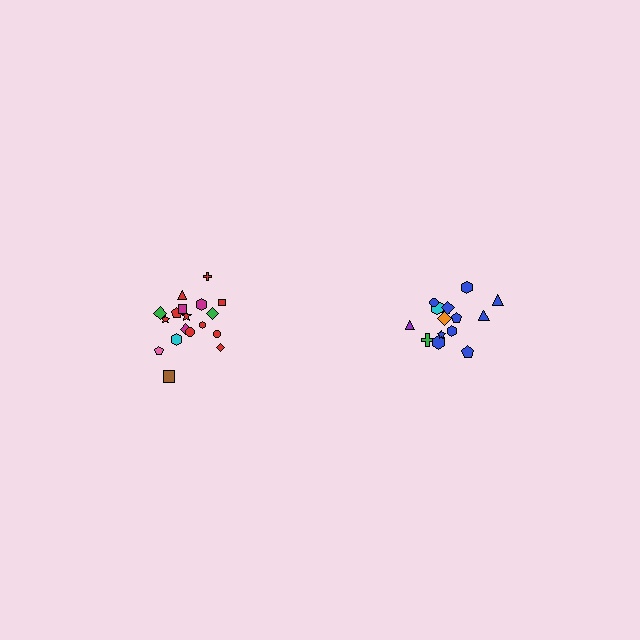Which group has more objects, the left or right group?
The left group.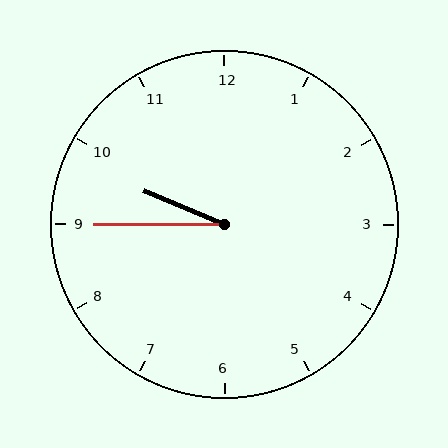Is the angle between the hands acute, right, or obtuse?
It is acute.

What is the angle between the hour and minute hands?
Approximately 22 degrees.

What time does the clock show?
9:45.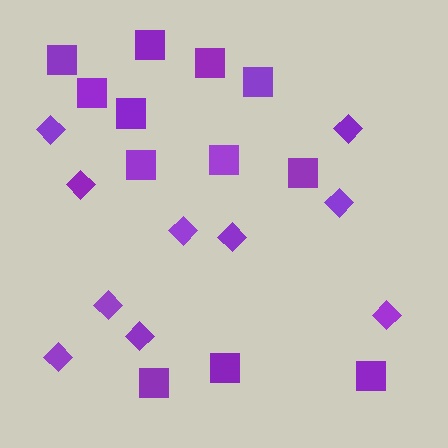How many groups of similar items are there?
There are 2 groups: one group of squares (12) and one group of diamonds (10).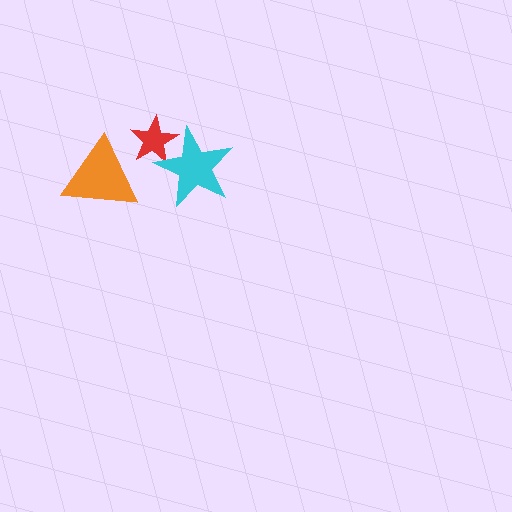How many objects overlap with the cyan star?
1 object overlaps with the cyan star.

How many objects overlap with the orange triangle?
0 objects overlap with the orange triangle.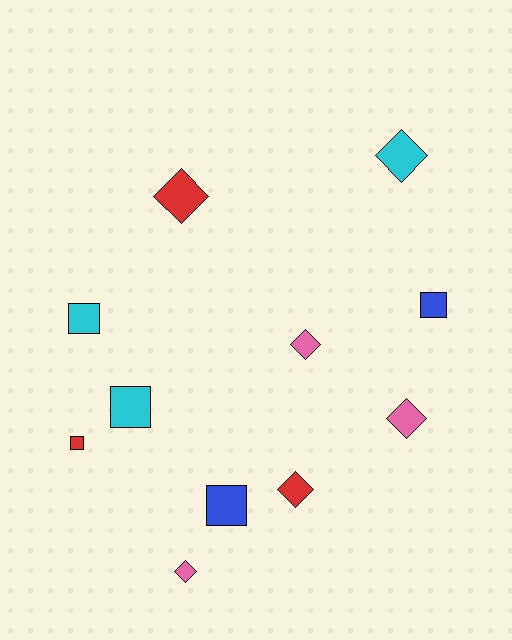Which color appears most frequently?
Red, with 3 objects.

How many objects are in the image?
There are 11 objects.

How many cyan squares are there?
There are 2 cyan squares.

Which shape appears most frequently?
Diamond, with 6 objects.